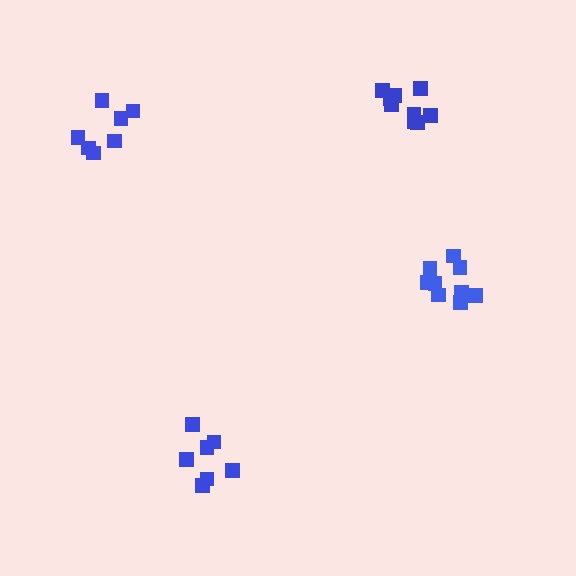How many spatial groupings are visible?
There are 4 spatial groupings.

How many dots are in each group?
Group 1: 7 dots, Group 2: 9 dots, Group 3: 7 dots, Group 4: 9 dots (32 total).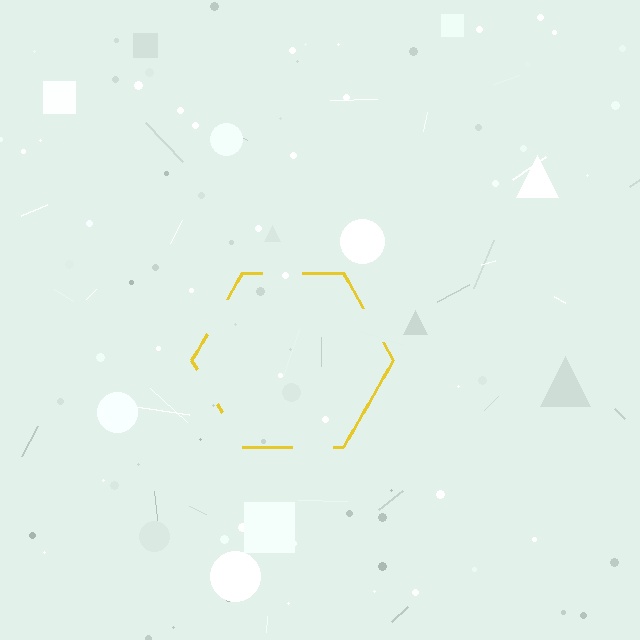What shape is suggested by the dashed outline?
The dashed outline suggests a hexagon.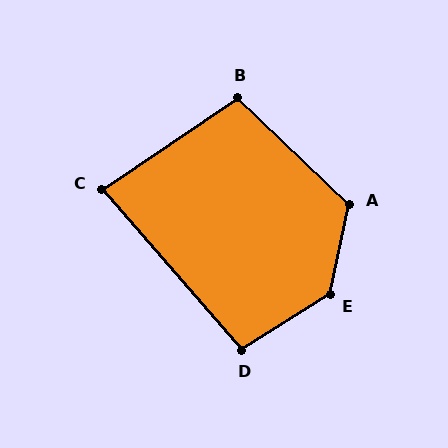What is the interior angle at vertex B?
Approximately 102 degrees (obtuse).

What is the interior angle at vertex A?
Approximately 121 degrees (obtuse).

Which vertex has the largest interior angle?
E, at approximately 135 degrees.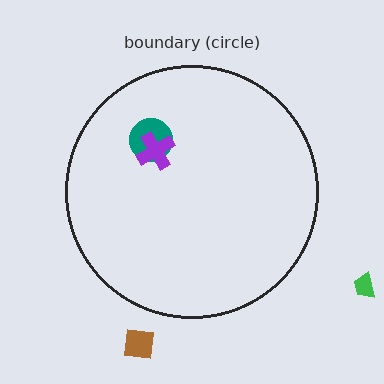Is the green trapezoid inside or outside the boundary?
Outside.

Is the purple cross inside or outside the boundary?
Inside.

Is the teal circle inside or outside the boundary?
Inside.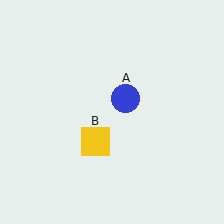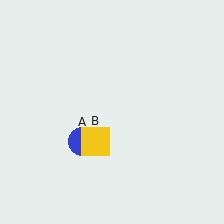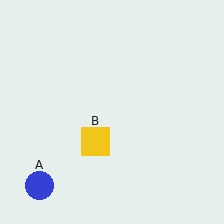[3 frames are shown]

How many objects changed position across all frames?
1 object changed position: blue circle (object A).